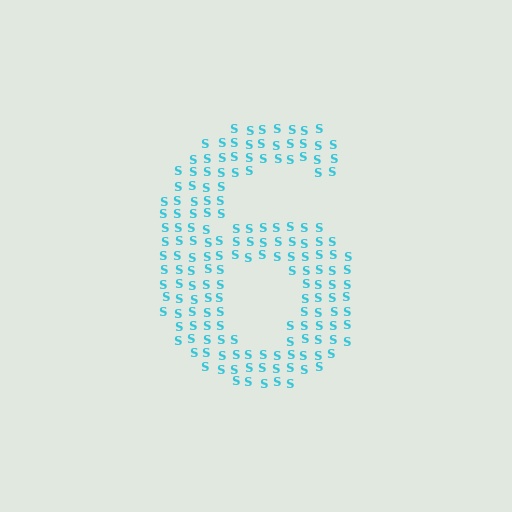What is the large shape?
The large shape is the digit 6.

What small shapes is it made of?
It is made of small letter S's.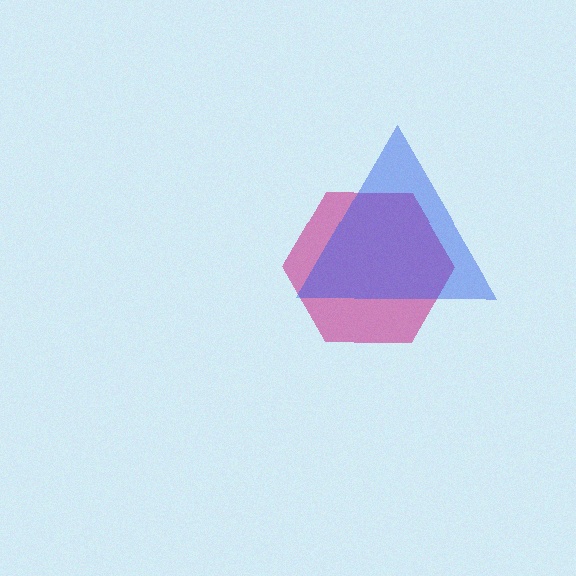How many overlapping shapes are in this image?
There are 2 overlapping shapes in the image.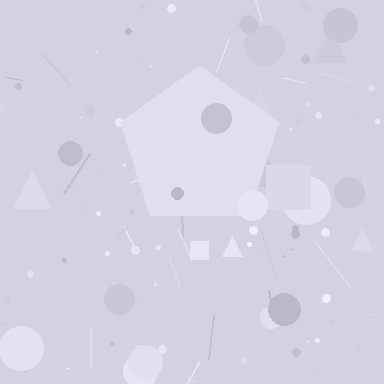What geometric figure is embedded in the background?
A pentagon is embedded in the background.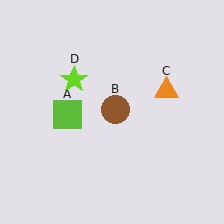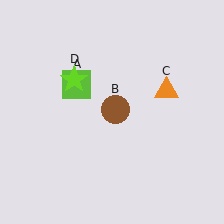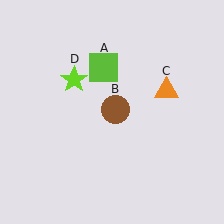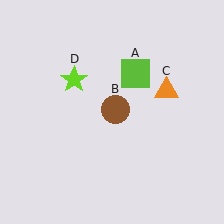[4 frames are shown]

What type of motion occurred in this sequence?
The lime square (object A) rotated clockwise around the center of the scene.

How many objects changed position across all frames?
1 object changed position: lime square (object A).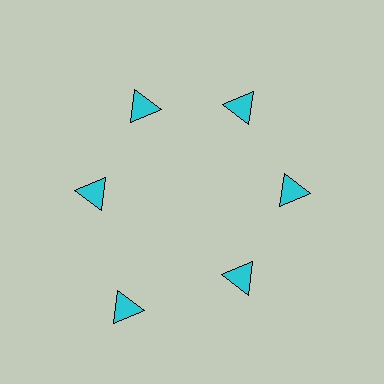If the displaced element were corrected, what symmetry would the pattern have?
It would have 6-fold rotational symmetry — the pattern would map onto itself every 60 degrees.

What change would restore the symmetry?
The symmetry would be restored by moving it inward, back onto the ring so that all 6 triangles sit at equal angles and equal distance from the center.